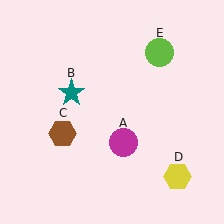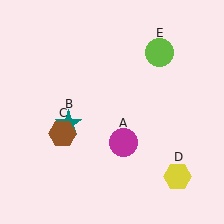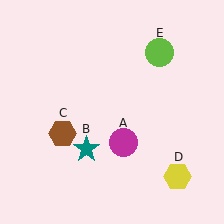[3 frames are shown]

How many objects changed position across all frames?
1 object changed position: teal star (object B).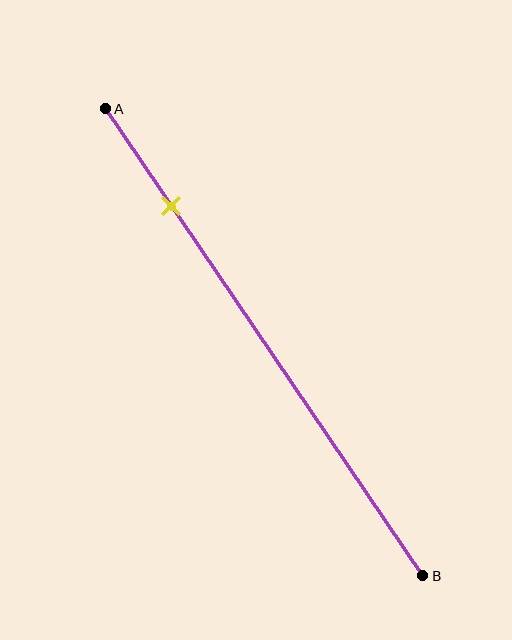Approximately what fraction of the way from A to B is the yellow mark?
The yellow mark is approximately 20% of the way from A to B.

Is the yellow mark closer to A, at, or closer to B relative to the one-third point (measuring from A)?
The yellow mark is closer to point A than the one-third point of segment AB.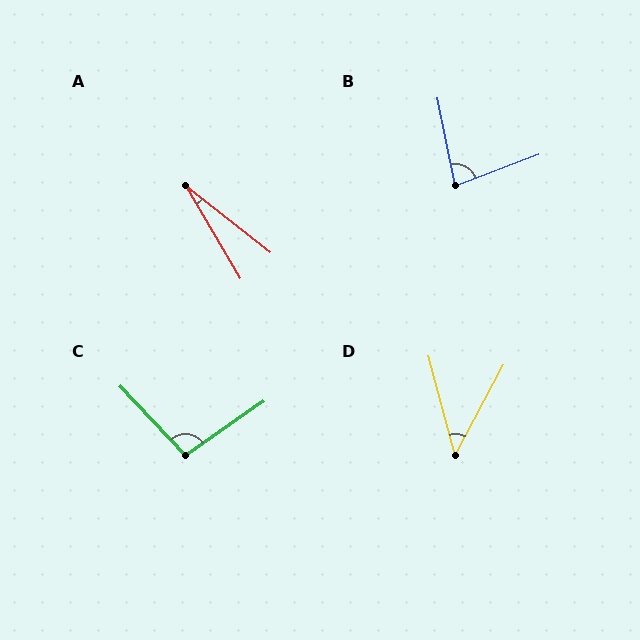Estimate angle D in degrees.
Approximately 43 degrees.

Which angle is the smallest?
A, at approximately 22 degrees.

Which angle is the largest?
C, at approximately 99 degrees.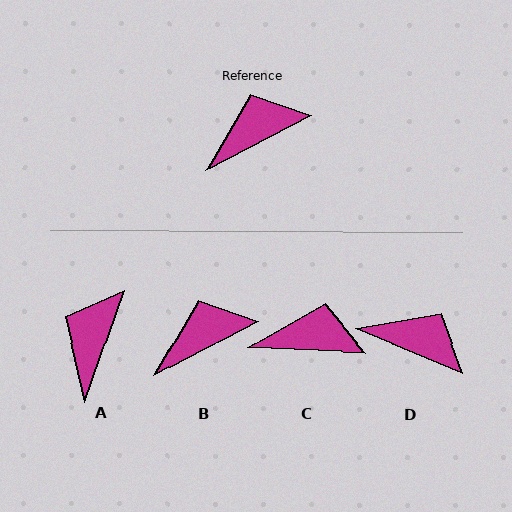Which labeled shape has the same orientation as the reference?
B.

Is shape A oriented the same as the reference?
No, it is off by about 43 degrees.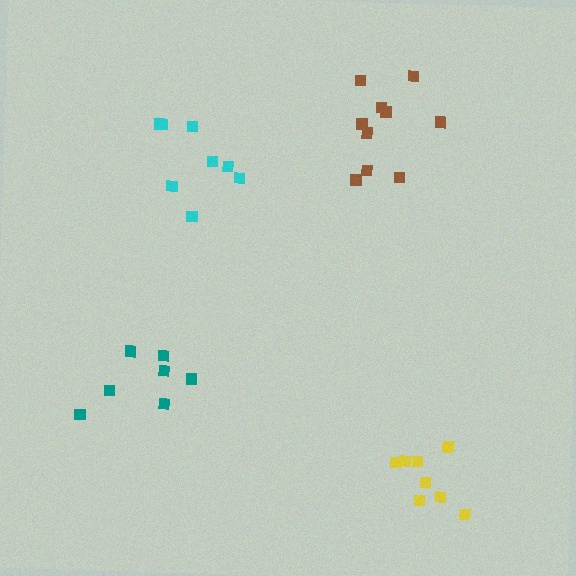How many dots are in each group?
Group 1: 8 dots, Group 2: 10 dots, Group 3: 8 dots, Group 4: 7 dots (33 total).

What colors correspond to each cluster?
The clusters are colored: yellow, brown, cyan, teal.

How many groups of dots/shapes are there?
There are 4 groups.